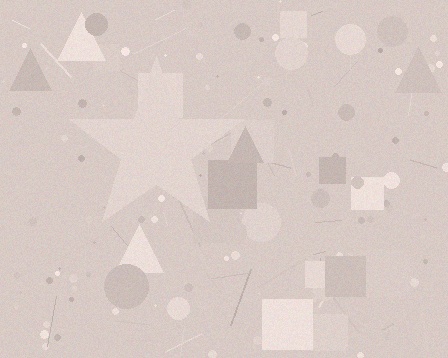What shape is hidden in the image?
A star is hidden in the image.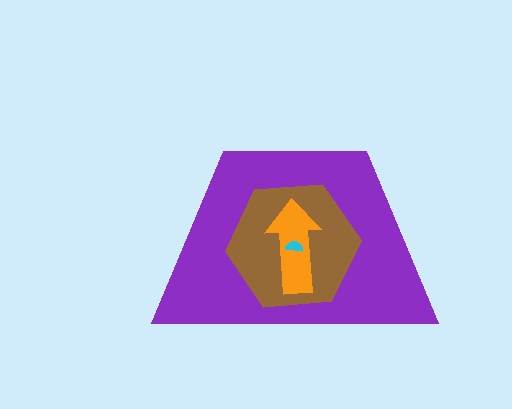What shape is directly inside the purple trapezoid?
The brown hexagon.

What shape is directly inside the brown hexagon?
The orange arrow.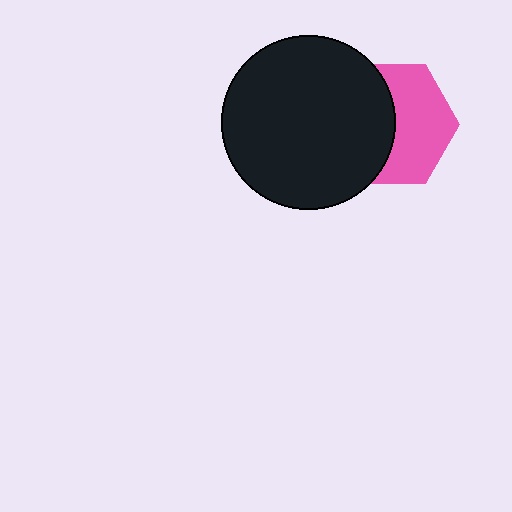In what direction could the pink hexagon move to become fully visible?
The pink hexagon could move right. That would shift it out from behind the black circle entirely.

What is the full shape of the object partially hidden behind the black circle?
The partially hidden object is a pink hexagon.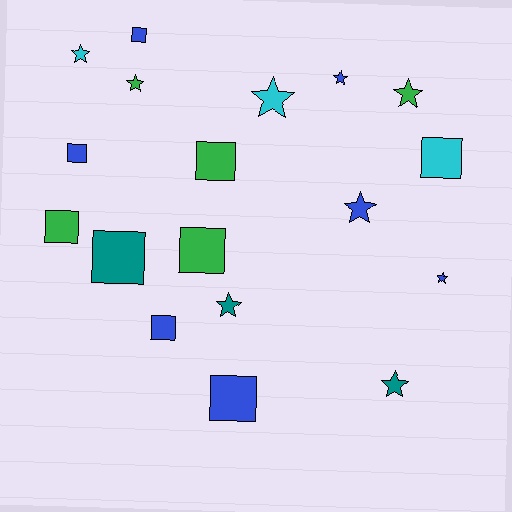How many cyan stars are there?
There are 2 cyan stars.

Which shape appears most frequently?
Star, with 9 objects.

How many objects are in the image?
There are 18 objects.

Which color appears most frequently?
Blue, with 7 objects.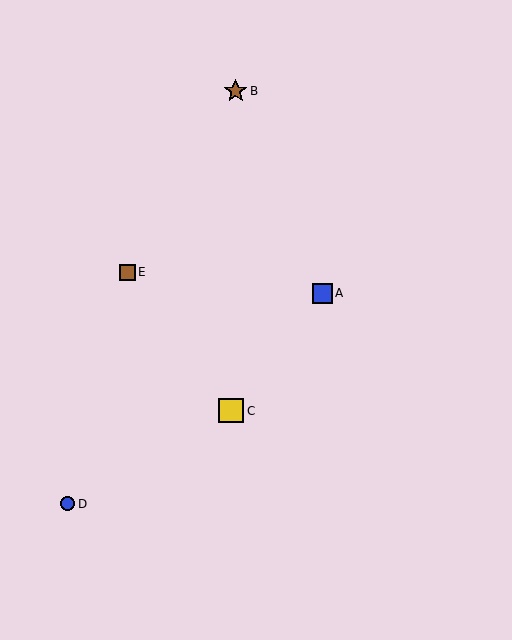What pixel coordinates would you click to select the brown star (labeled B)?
Click at (236, 91) to select the brown star B.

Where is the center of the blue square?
The center of the blue square is at (323, 293).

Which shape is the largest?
The yellow square (labeled C) is the largest.